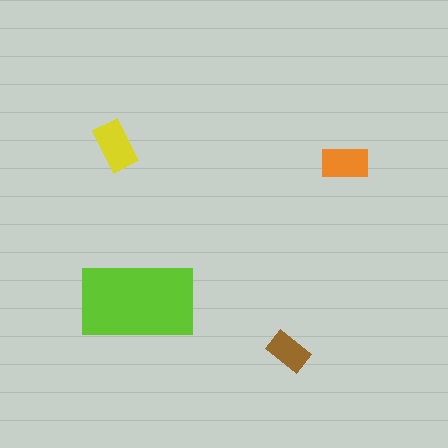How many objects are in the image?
There are 4 objects in the image.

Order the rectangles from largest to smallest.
the lime one, the yellow one, the orange one, the brown one.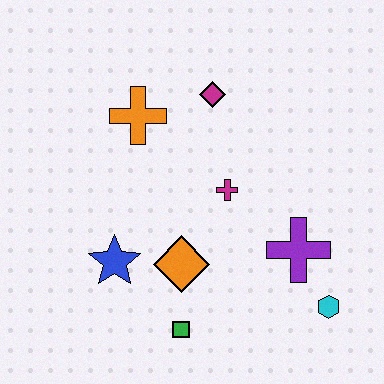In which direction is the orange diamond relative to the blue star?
The orange diamond is to the right of the blue star.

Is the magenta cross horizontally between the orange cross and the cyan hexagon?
Yes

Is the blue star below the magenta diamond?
Yes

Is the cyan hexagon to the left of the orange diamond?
No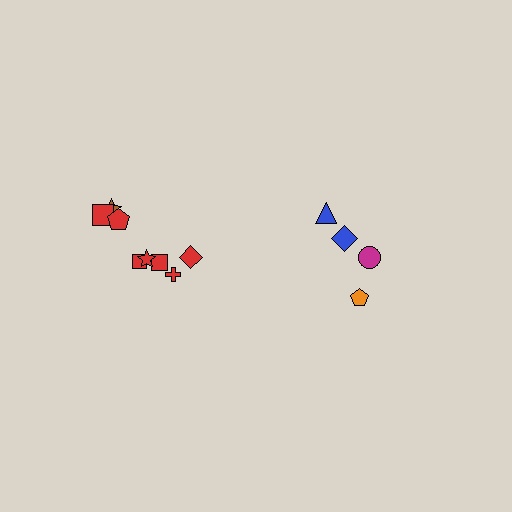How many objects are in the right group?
There are 4 objects.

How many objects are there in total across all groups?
There are 12 objects.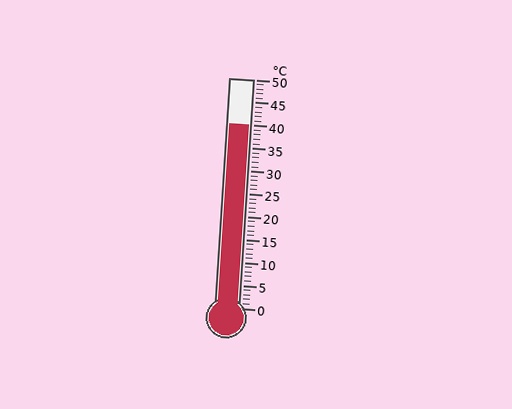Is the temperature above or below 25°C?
The temperature is above 25°C.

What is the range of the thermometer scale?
The thermometer scale ranges from 0°C to 50°C.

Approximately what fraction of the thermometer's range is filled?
The thermometer is filled to approximately 80% of its range.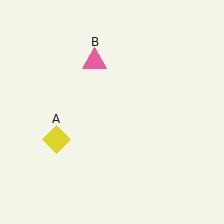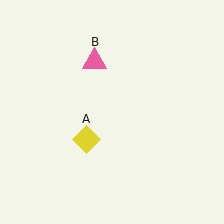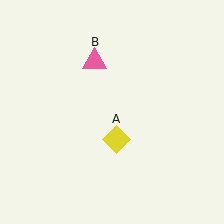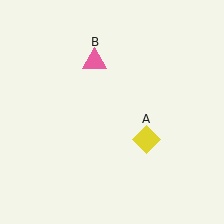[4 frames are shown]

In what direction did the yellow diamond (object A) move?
The yellow diamond (object A) moved right.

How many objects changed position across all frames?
1 object changed position: yellow diamond (object A).